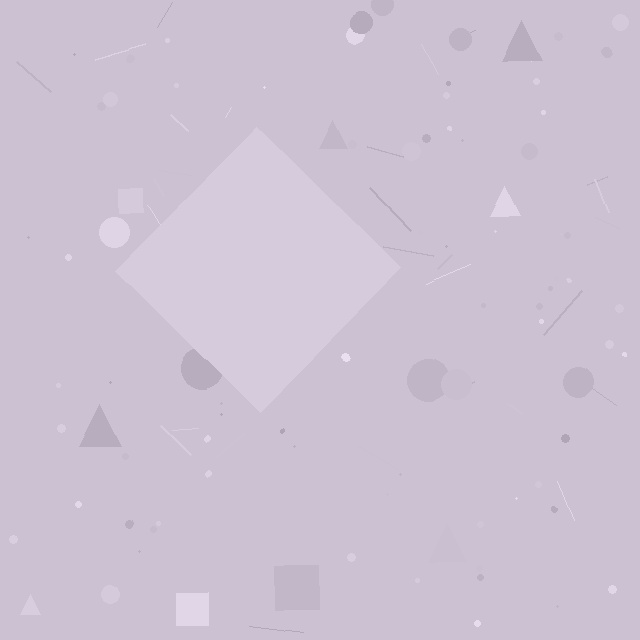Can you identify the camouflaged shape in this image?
The camouflaged shape is a diamond.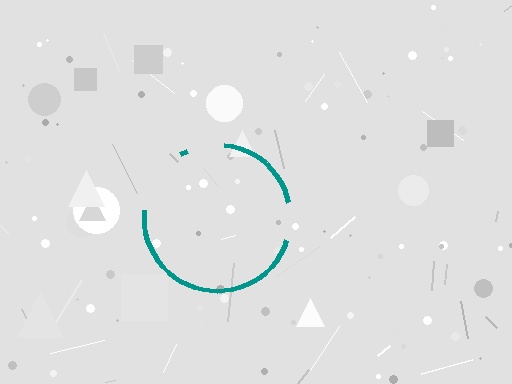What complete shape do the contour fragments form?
The contour fragments form a circle.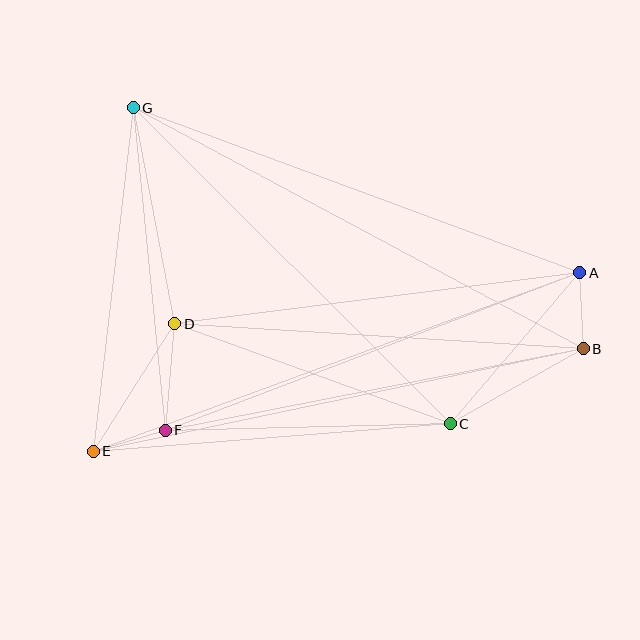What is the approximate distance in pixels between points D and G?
The distance between D and G is approximately 220 pixels.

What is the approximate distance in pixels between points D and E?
The distance between D and E is approximately 151 pixels.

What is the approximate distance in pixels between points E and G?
The distance between E and G is approximately 346 pixels.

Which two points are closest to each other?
Points E and F are closest to each other.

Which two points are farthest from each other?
Points A and E are farthest from each other.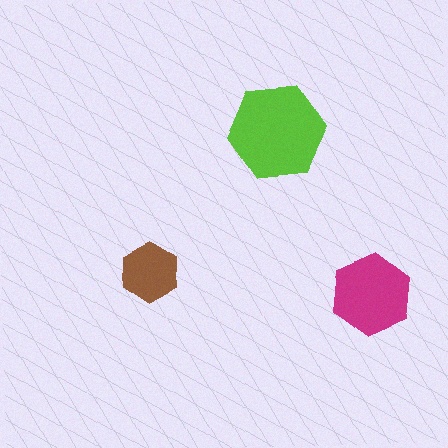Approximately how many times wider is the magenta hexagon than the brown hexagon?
About 1.5 times wider.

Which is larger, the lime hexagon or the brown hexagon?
The lime one.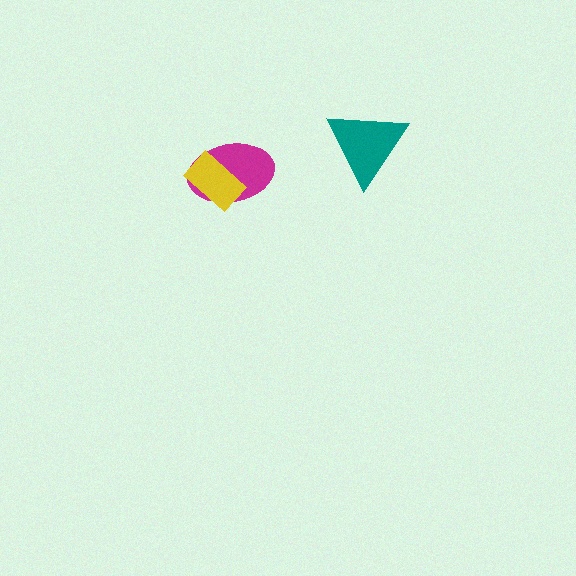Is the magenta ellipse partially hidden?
Yes, it is partially covered by another shape.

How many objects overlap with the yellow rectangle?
1 object overlaps with the yellow rectangle.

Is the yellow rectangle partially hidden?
No, no other shape covers it.